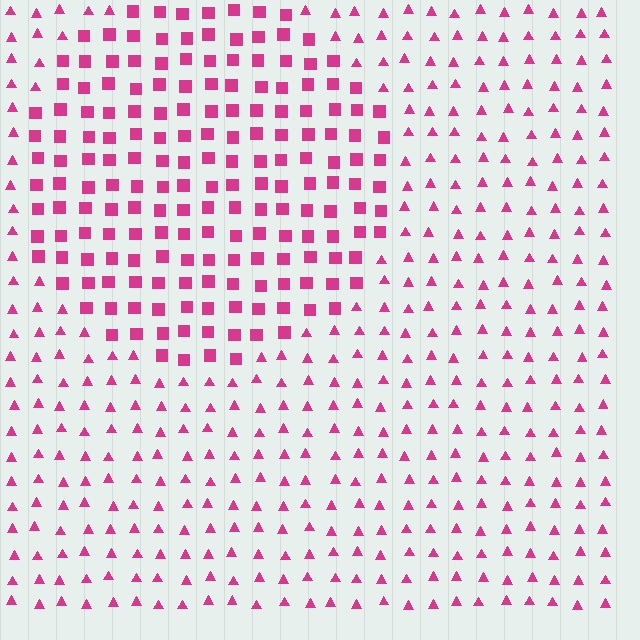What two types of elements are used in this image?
The image uses squares inside the circle region and triangles outside it.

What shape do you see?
I see a circle.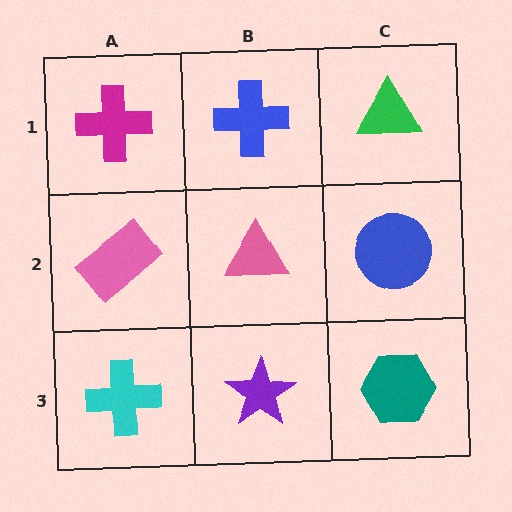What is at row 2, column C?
A blue circle.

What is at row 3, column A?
A cyan cross.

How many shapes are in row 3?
3 shapes.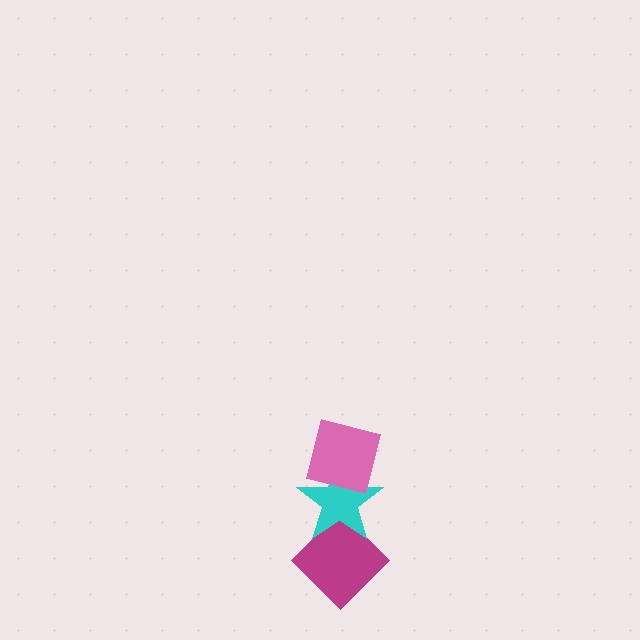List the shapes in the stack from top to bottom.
From top to bottom: the pink square, the cyan star, the magenta diamond.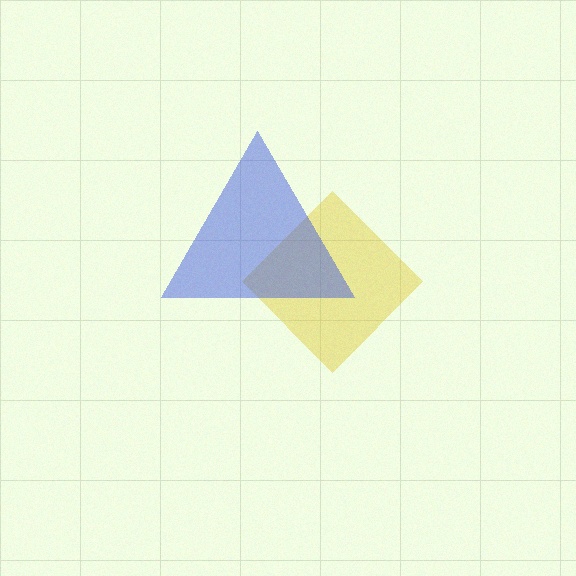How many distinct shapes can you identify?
There are 2 distinct shapes: a yellow diamond, a blue triangle.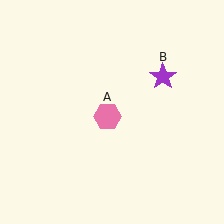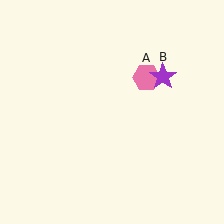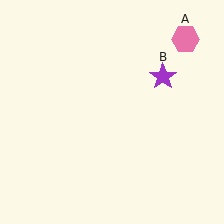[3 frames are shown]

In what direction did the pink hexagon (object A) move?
The pink hexagon (object A) moved up and to the right.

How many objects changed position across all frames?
1 object changed position: pink hexagon (object A).